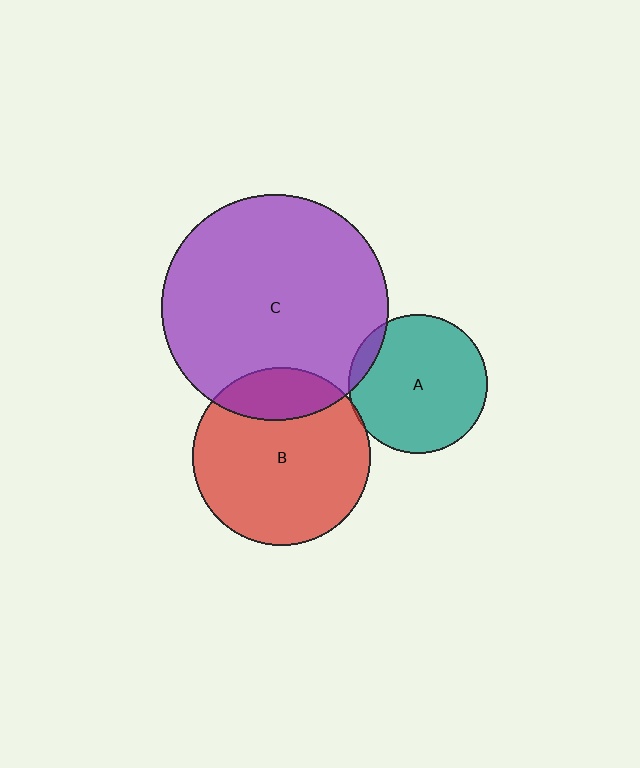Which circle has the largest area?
Circle C (purple).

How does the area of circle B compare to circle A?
Approximately 1.6 times.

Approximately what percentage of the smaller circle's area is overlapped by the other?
Approximately 20%.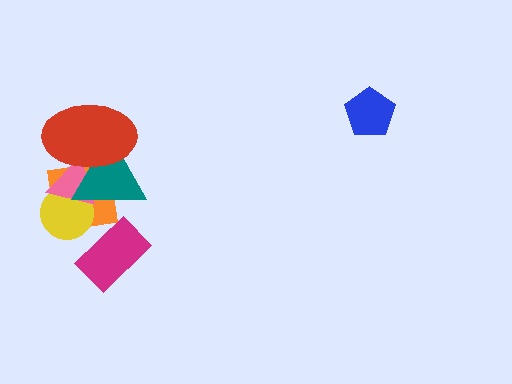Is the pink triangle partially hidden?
Yes, it is partially covered by another shape.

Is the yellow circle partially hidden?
Yes, it is partially covered by another shape.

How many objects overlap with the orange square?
4 objects overlap with the orange square.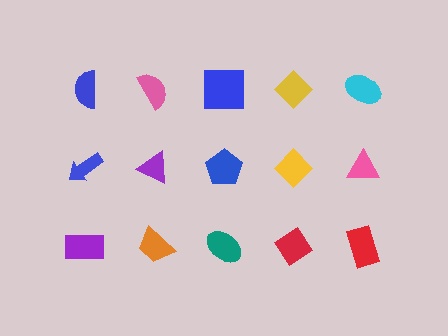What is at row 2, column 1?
A blue arrow.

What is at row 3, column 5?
A red rectangle.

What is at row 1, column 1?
A blue semicircle.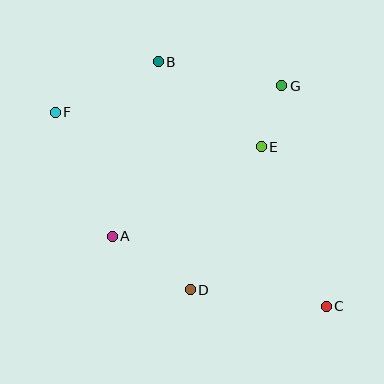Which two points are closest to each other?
Points E and G are closest to each other.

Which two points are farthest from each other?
Points C and F are farthest from each other.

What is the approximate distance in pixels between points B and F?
The distance between B and F is approximately 114 pixels.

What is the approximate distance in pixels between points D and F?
The distance between D and F is approximately 223 pixels.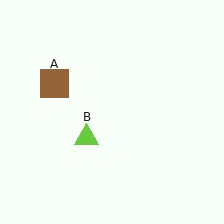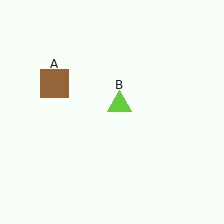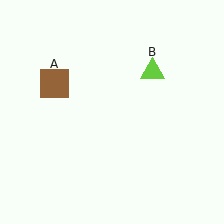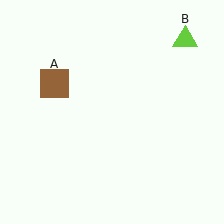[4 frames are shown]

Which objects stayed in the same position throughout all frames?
Brown square (object A) remained stationary.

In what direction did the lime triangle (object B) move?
The lime triangle (object B) moved up and to the right.